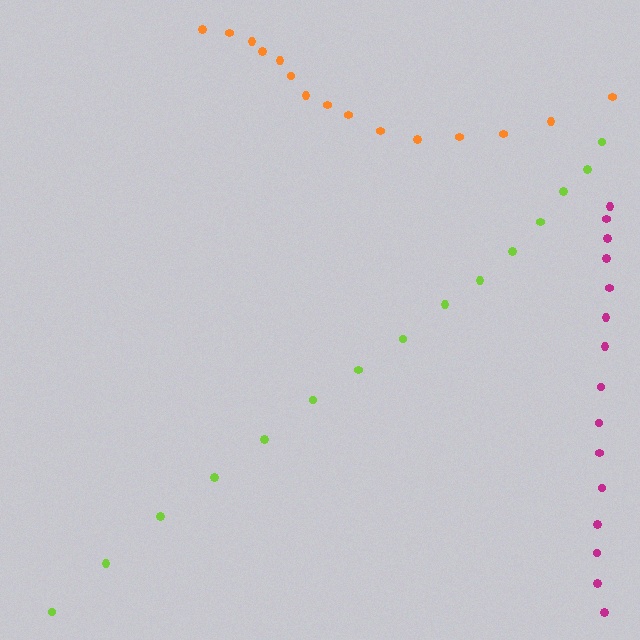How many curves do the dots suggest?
There are 3 distinct paths.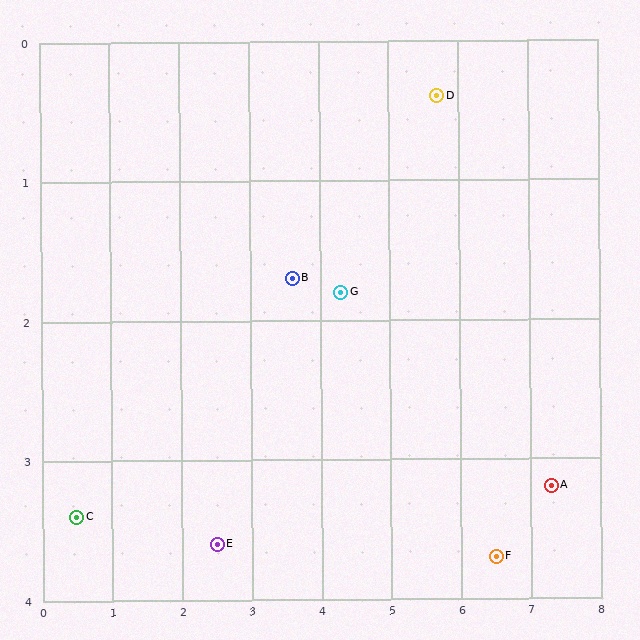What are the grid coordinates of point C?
Point C is at approximately (0.5, 3.4).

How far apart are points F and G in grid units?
Points F and G are about 2.9 grid units apart.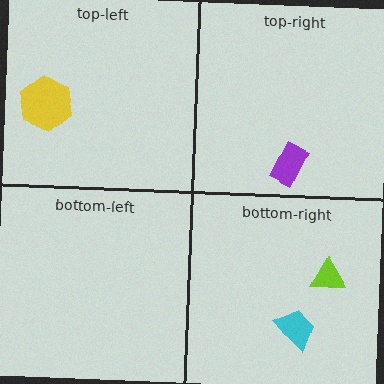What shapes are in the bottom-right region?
The lime triangle, the cyan trapezoid.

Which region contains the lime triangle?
The bottom-right region.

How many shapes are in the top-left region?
1.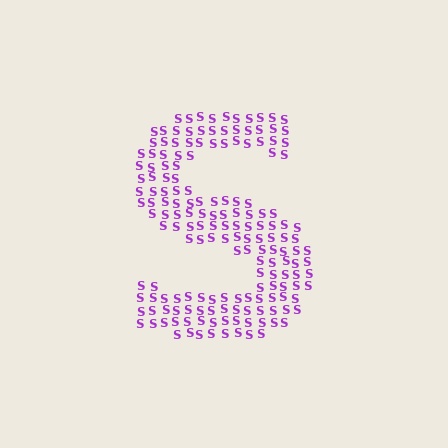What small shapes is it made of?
It is made of small letter S's.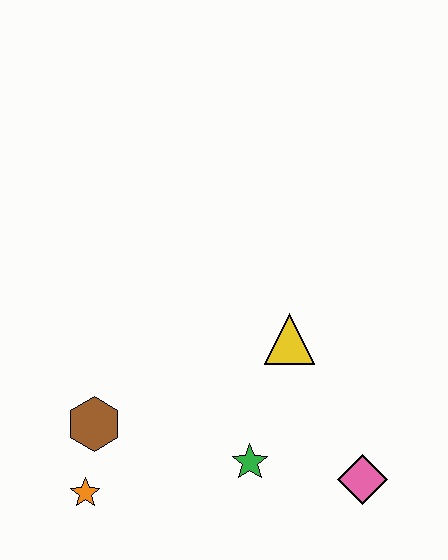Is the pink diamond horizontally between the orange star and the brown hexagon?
No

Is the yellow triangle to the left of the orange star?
No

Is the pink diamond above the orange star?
Yes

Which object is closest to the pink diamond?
The green star is closest to the pink diamond.